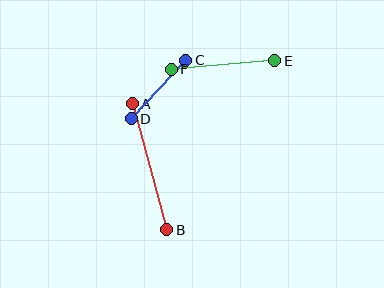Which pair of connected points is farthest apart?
Points A and B are farthest apart.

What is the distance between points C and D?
The distance is approximately 80 pixels.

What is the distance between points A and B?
The distance is approximately 131 pixels.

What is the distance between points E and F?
The distance is approximately 104 pixels.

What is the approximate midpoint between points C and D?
The midpoint is at approximately (159, 90) pixels.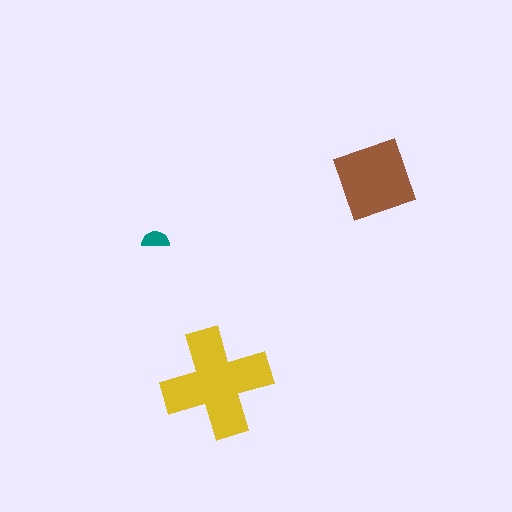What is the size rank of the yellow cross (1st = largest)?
1st.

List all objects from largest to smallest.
The yellow cross, the brown diamond, the teal semicircle.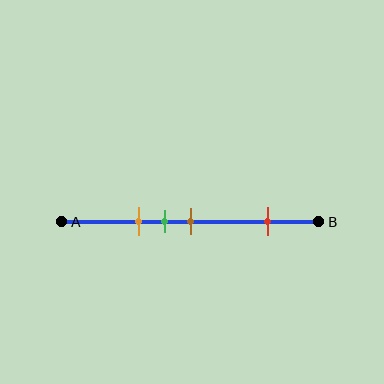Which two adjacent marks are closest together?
The green and brown marks are the closest adjacent pair.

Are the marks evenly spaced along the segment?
No, the marks are not evenly spaced.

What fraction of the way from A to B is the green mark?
The green mark is approximately 40% (0.4) of the way from A to B.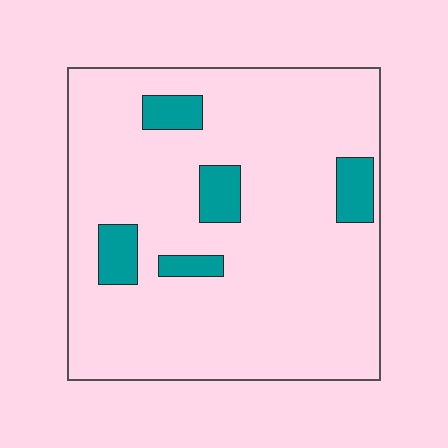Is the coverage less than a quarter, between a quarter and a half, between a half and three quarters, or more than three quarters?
Less than a quarter.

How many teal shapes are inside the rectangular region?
5.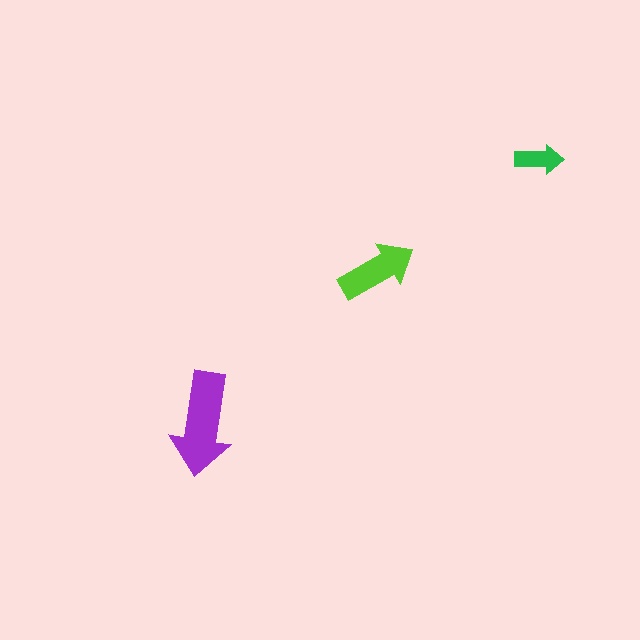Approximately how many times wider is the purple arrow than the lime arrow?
About 1.5 times wider.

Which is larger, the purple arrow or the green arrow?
The purple one.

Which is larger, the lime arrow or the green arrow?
The lime one.